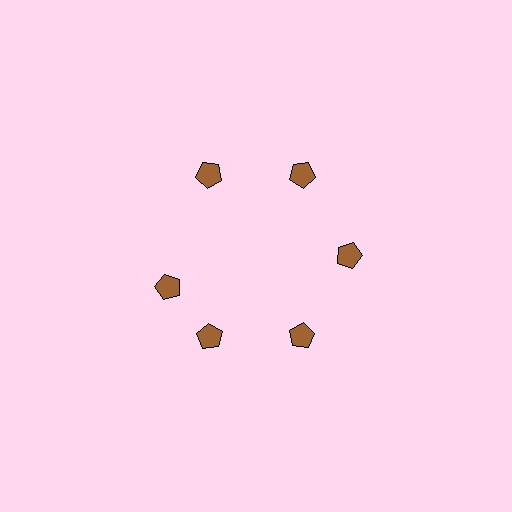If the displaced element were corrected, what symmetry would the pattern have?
It would have 6-fold rotational symmetry — the pattern would map onto itself every 60 degrees.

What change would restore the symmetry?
The symmetry would be restored by rotating it back into even spacing with its neighbors so that all 6 pentagons sit at equal angles and equal distance from the center.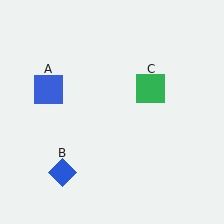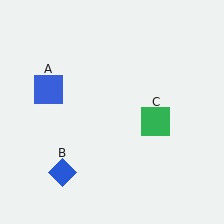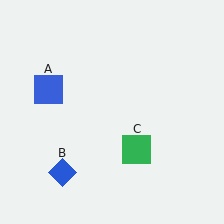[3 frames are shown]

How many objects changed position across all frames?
1 object changed position: green square (object C).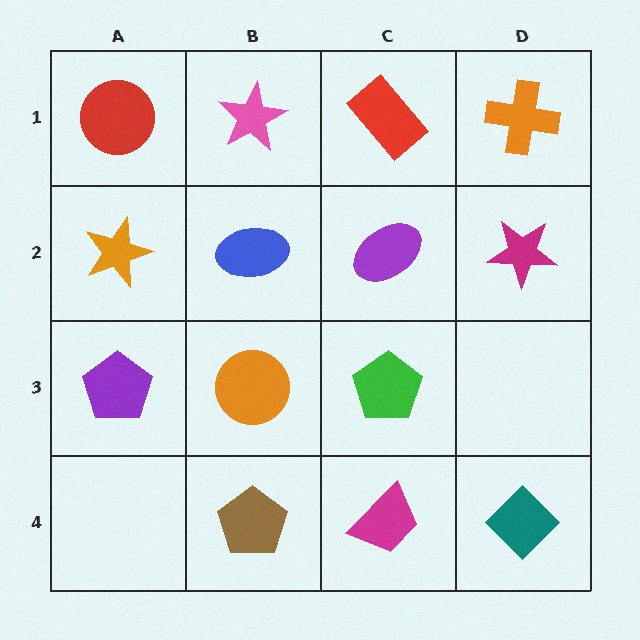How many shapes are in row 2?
4 shapes.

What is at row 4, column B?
A brown pentagon.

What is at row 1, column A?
A red circle.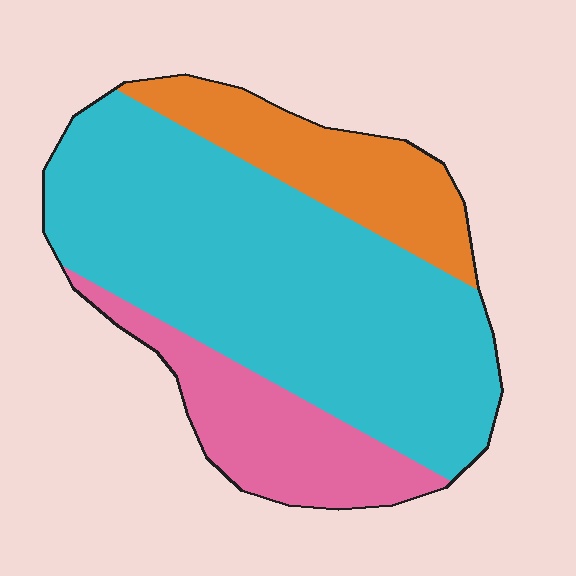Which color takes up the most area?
Cyan, at roughly 65%.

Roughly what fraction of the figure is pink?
Pink takes up about one fifth (1/5) of the figure.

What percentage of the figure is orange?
Orange covers roughly 20% of the figure.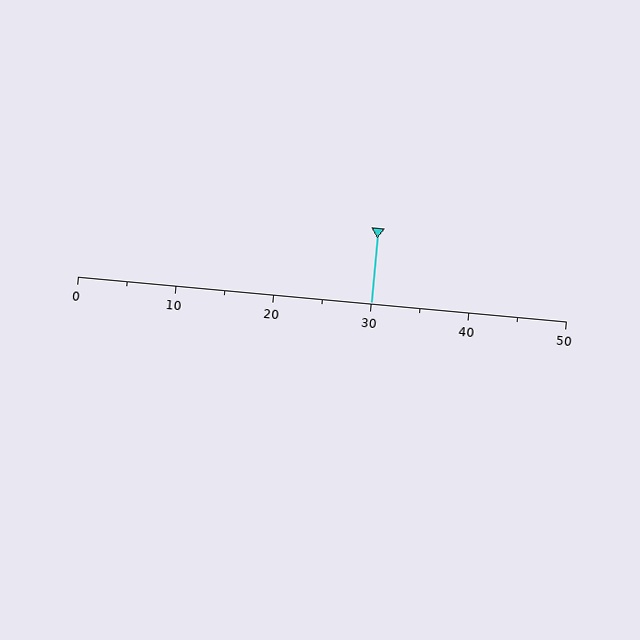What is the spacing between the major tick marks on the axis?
The major ticks are spaced 10 apart.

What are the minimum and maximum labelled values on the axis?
The axis runs from 0 to 50.